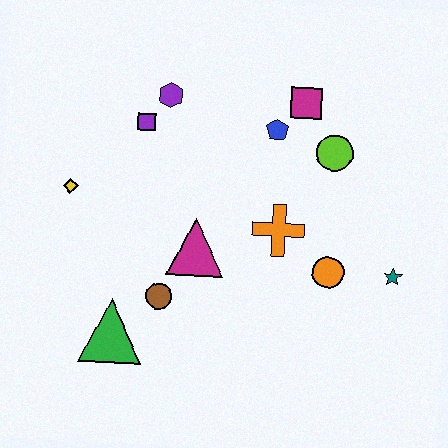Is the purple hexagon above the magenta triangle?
Yes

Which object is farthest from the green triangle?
The magenta square is farthest from the green triangle.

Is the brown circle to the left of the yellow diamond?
No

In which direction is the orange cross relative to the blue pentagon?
The orange cross is below the blue pentagon.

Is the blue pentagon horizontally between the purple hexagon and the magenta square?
Yes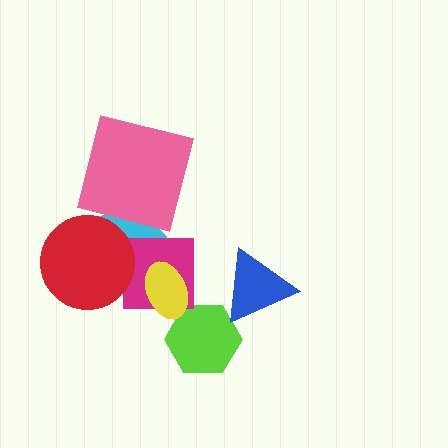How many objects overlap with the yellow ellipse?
3 objects overlap with the yellow ellipse.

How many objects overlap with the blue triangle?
1 object overlaps with the blue triangle.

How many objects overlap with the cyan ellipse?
4 objects overlap with the cyan ellipse.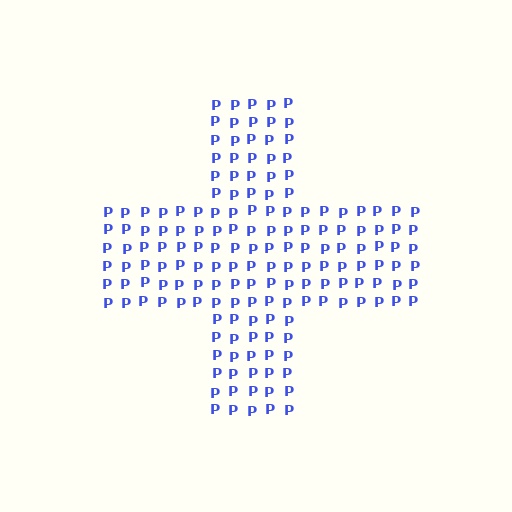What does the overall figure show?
The overall figure shows a cross.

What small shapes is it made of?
It is made of small letter P's.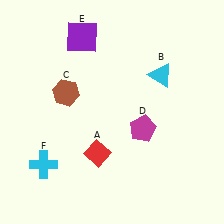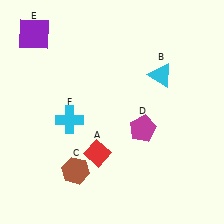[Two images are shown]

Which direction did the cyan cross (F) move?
The cyan cross (F) moved up.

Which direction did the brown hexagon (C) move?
The brown hexagon (C) moved down.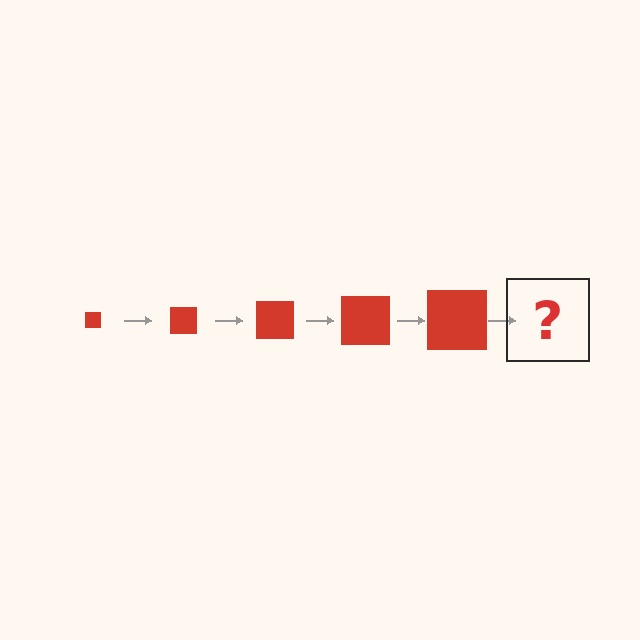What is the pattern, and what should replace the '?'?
The pattern is that the square gets progressively larger each step. The '?' should be a red square, larger than the previous one.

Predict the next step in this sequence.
The next step is a red square, larger than the previous one.